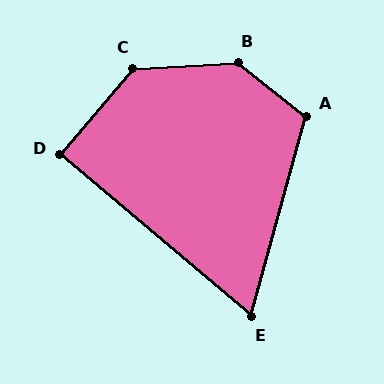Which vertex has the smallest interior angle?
E, at approximately 65 degrees.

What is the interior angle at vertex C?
Approximately 133 degrees (obtuse).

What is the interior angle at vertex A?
Approximately 113 degrees (obtuse).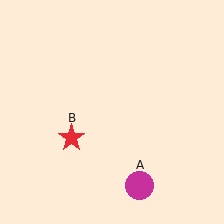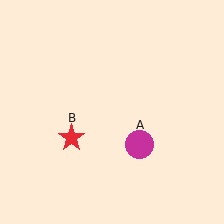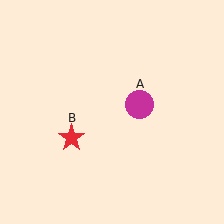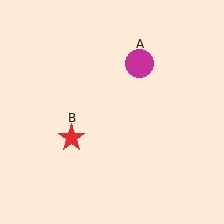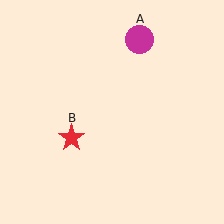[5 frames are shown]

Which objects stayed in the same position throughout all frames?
Red star (object B) remained stationary.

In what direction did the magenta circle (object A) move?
The magenta circle (object A) moved up.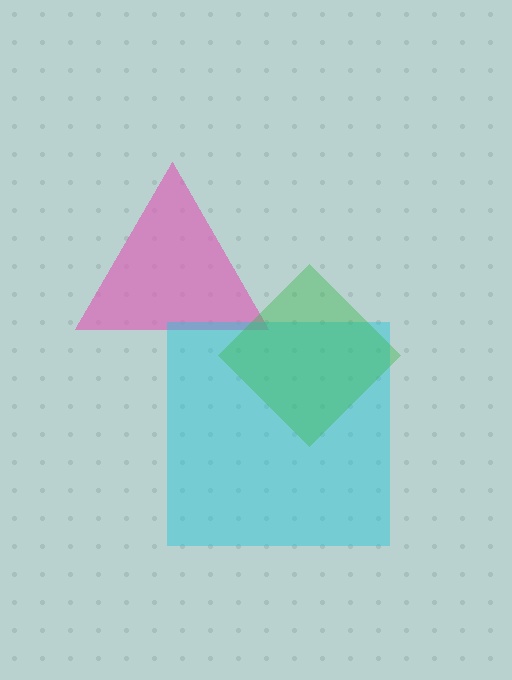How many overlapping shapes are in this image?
There are 3 overlapping shapes in the image.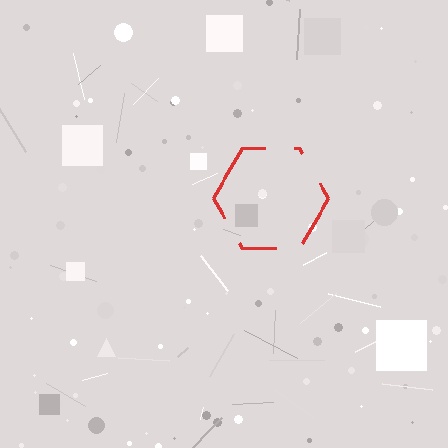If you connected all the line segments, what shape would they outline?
They would outline a hexagon.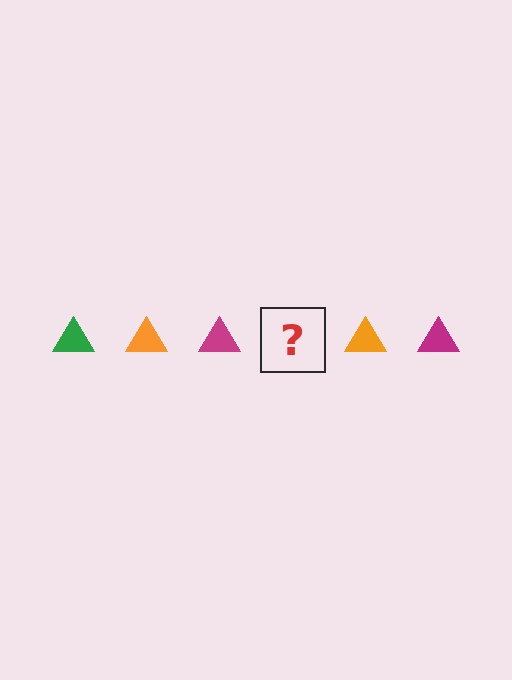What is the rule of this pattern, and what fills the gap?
The rule is that the pattern cycles through green, orange, magenta triangles. The gap should be filled with a green triangle.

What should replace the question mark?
The question mark should be replaced with a green triangle.